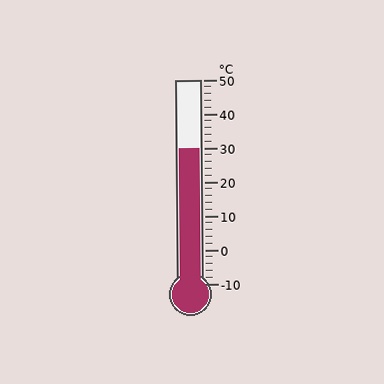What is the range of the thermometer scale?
The thermometer scale ranges from -10°C to 50°C.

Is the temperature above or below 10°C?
The temperature is above 10°C.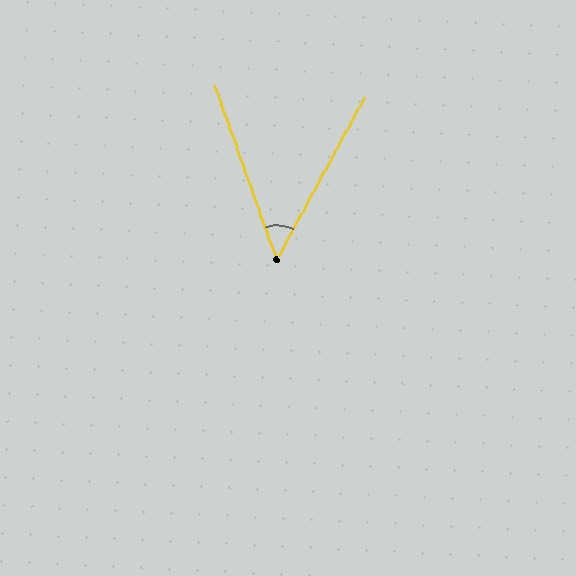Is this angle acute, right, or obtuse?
It is acute.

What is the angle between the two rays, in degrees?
Approximately 48 degrees.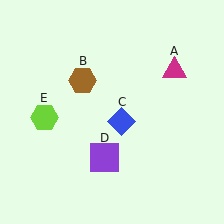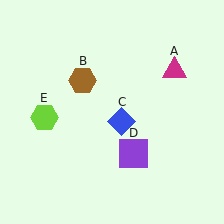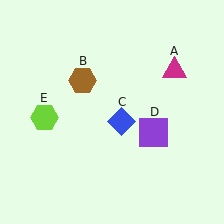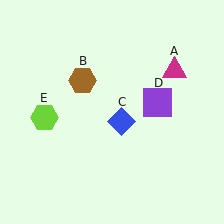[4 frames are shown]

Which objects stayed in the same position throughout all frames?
Magenta triangle (object A) and brown hexagon (object B) and blue diamond (object C) and lime hexagon (object E) remained stationary.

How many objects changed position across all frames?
1 object changed position: purple square (object D).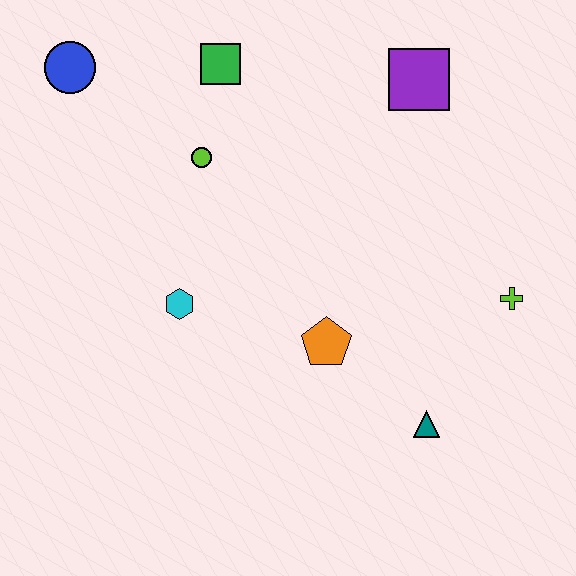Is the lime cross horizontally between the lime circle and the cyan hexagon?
No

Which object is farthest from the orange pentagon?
The blue circle is farthest from the orange pentagon.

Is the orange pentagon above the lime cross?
No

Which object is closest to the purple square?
The green square is closest to the purple square.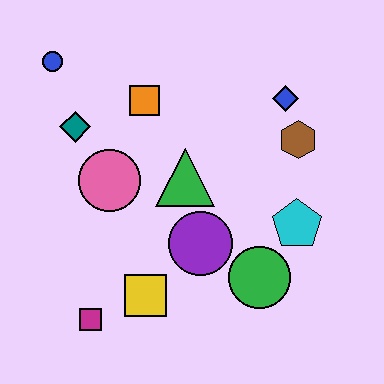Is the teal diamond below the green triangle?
No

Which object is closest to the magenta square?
The yellow square is closest to the magenta square.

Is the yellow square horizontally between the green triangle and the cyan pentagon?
No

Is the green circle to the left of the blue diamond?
Yes